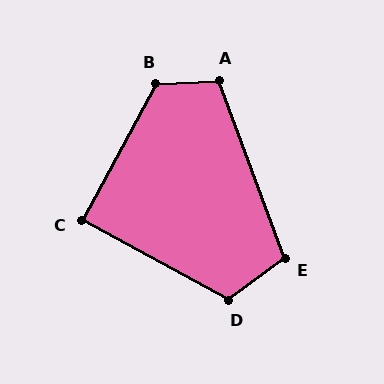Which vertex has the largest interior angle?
B, at approximately 121 degrees.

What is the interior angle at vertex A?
Approximately 108 degrees (obtuse).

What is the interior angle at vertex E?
Approximately 106 degrees (obtuse).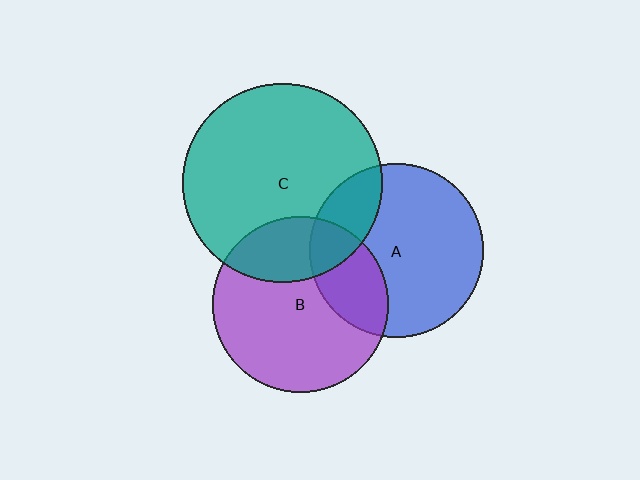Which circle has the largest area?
Circle C (teal).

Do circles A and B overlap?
Yes.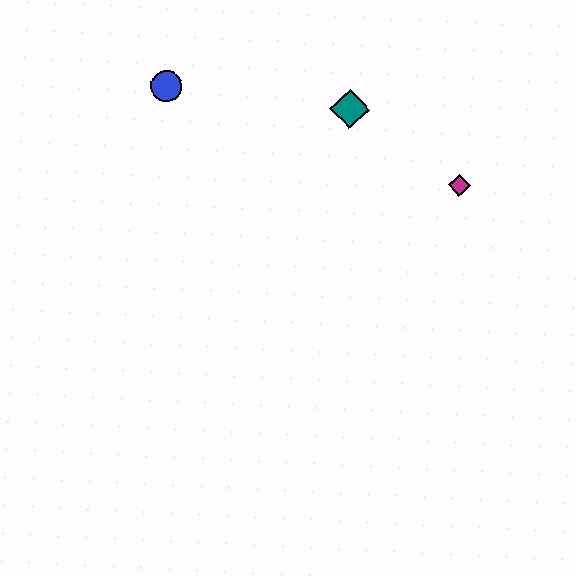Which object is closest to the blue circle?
The teal diamond is closest to the blue circle.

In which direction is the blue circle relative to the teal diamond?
The blue circle is to the left of the teal diamond.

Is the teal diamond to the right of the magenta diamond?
No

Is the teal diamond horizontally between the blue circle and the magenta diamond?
Yes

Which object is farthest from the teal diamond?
The blue circle is farthest from the teal diamond.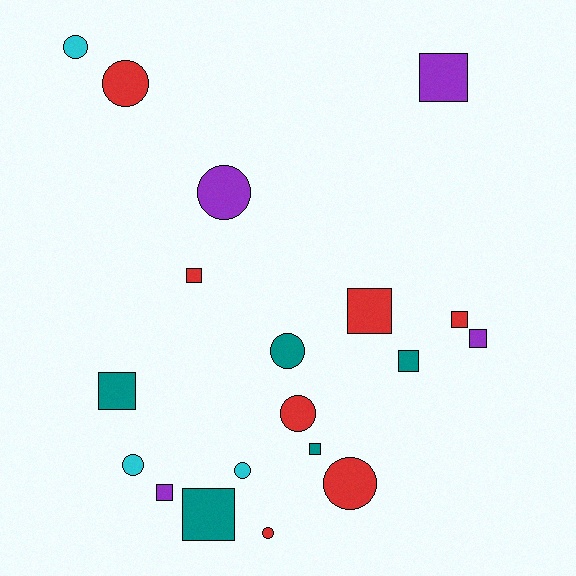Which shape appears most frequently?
Square, with 10 objects.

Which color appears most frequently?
Red, with 7 objects.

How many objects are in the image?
There are 19 objects.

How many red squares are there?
There are 3 red squares.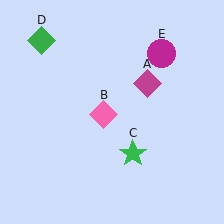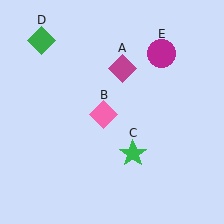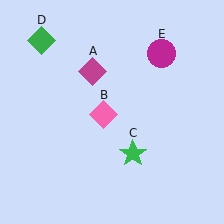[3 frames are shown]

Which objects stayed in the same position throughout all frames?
Pink diamond (object B) and green star (object C) and green diamond (object D) and magenta circle (object E) remained stationary.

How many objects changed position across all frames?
1 object changed position: magenta diamond (object A).